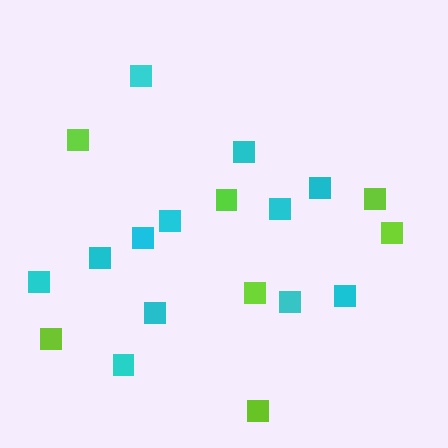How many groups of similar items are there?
There are 2 groups: one group of cyan squares (12) and one group of lime squares (7).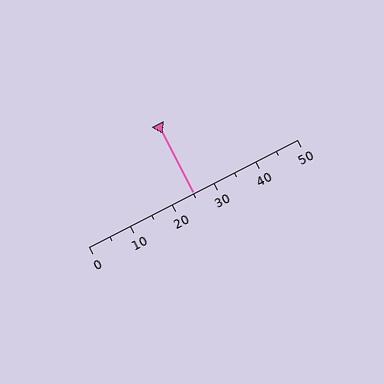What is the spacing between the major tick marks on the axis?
The major ticks are spaced 10 apart.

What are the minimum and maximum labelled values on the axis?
The axis runs from 0 to 50.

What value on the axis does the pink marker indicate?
The marker indicates approximately 25.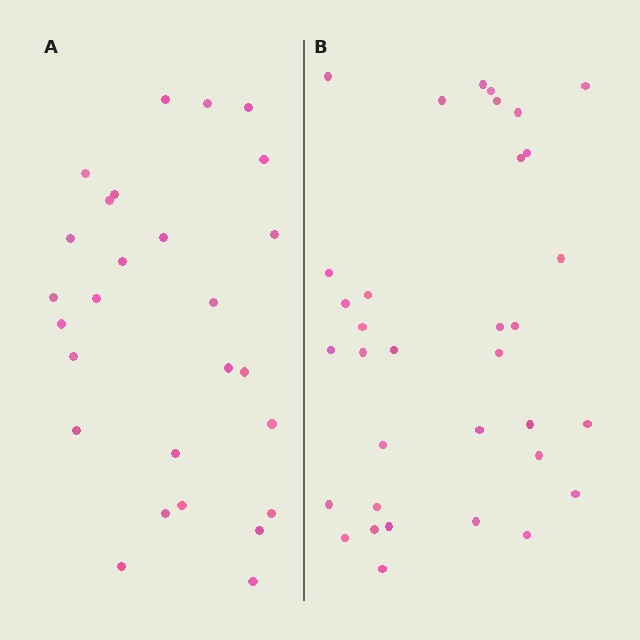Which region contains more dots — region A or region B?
Region B (the right region) has more dots.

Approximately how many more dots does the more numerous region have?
Region B has roughly 8 or so more dots than region A.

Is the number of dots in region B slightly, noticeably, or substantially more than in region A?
Region B has noticeably more, but not dramatically so. The ratio is roughly 1.3 to 1.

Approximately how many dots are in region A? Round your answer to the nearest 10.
About 30 dots. (The exact count is 27, which rounds to 30.)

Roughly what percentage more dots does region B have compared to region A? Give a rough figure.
About 25% more.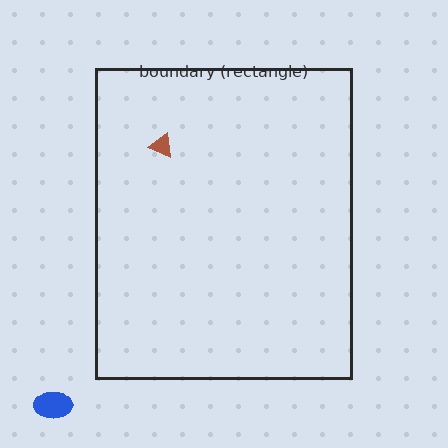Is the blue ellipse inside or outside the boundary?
Outside.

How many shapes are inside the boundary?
1 inside, 1 outside.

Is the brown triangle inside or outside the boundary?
Inside.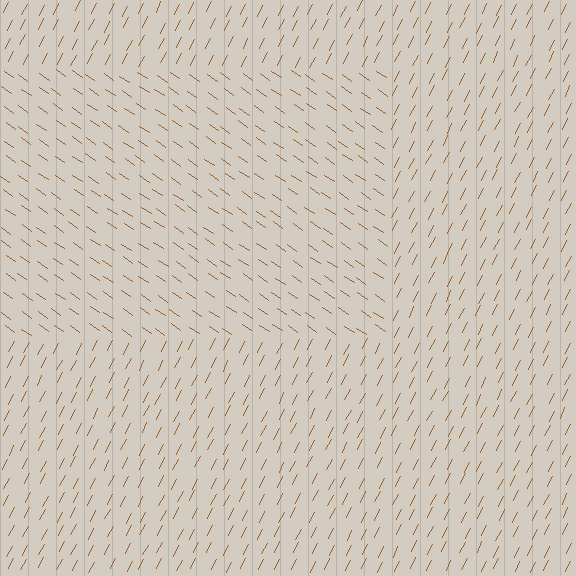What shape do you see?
I see a rectangle.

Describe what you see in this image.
The image is filled with small brown line segments. A rectangle region in the image has lines oriented differently from the surrounding lines, creating a visible texture boundary.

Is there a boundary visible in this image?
Yes, there is a texture boundary formed by a change in line orientation.